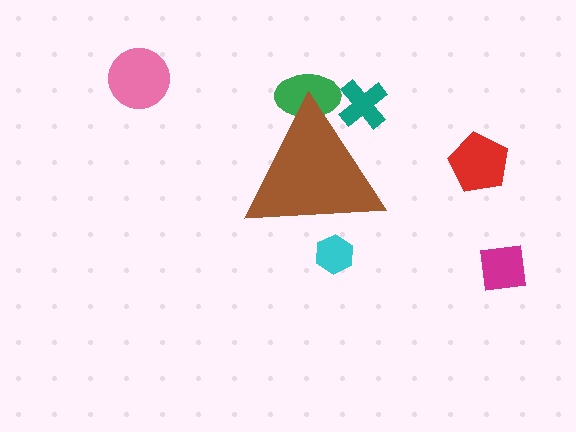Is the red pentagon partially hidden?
No, the red pentagon is fully visible.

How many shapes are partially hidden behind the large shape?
3 shapes are partially hidden.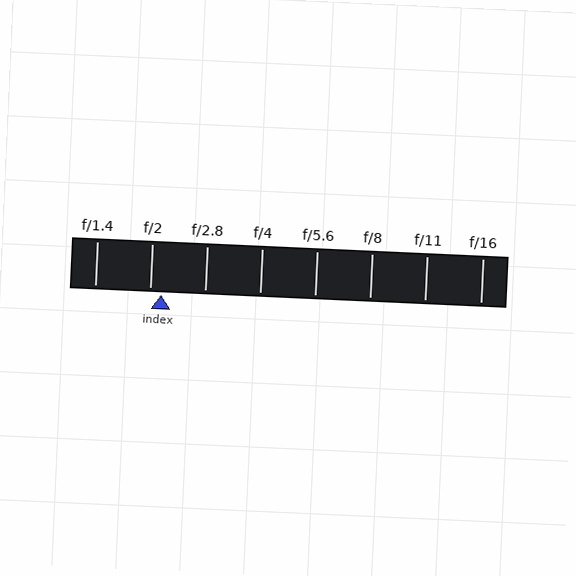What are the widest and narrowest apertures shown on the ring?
The widest aperture shown is f/1.4 and the narrowest is f/16.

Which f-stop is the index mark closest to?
The index mark is closest to f/2.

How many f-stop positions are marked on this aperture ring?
There are 8 f-stop positions marked.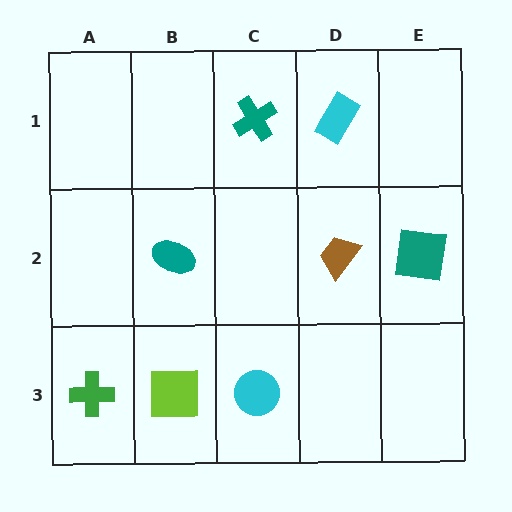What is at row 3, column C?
A cyan circle.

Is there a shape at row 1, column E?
No, that cell is empty.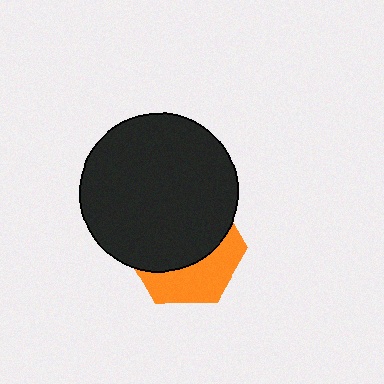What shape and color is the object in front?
The object in front is a black circle.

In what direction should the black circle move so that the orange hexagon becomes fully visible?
The black circle should move up. That is the shortest direction to clear the overlap and leave the orange hexagon fully visible.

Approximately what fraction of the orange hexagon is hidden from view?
Roughly 61% of the orange hexagon is hidden behind the black circle.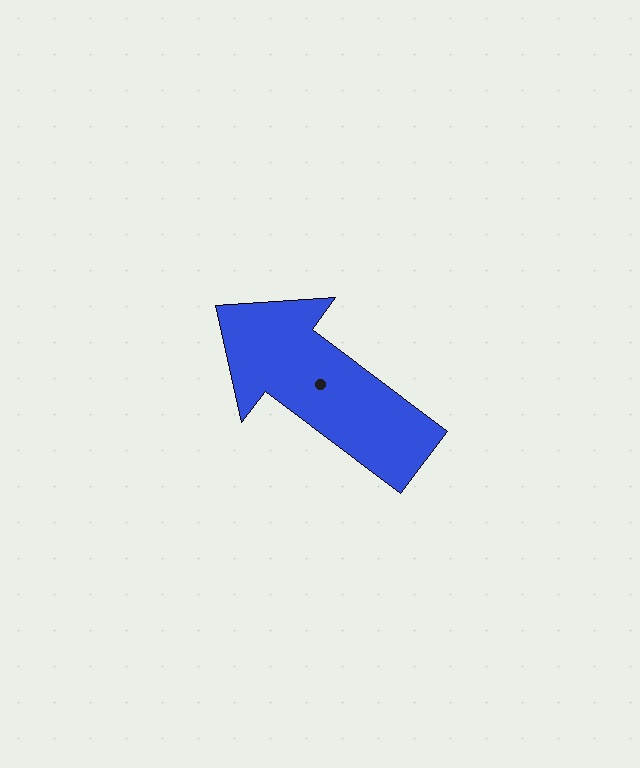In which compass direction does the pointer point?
Northwest.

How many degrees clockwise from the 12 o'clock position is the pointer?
Approximately 307 degrees.